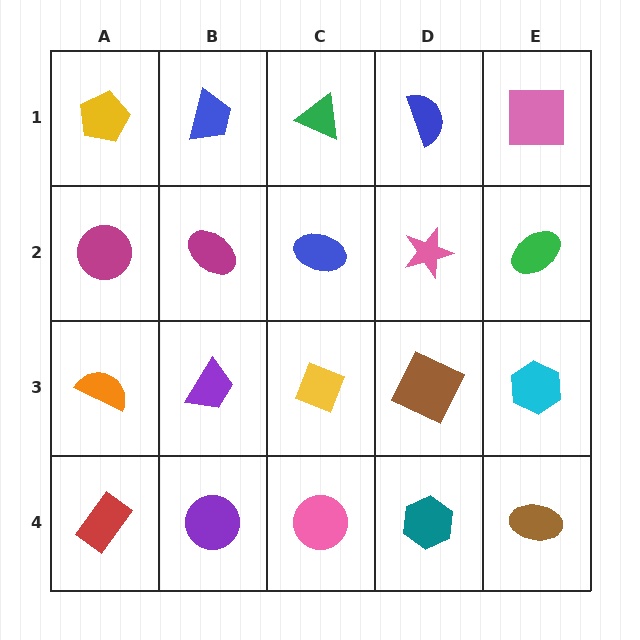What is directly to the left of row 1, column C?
A blue trapezoid.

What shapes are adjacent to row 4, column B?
A purple trapezoid (row 3, column B), a red rectangle (row 4, column A), a pink circle (row 4, column C).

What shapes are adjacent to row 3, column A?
A magenta circle (row 2, column A), a red rectangle (row 4, column A), a purple trapezoid (row 3, column B).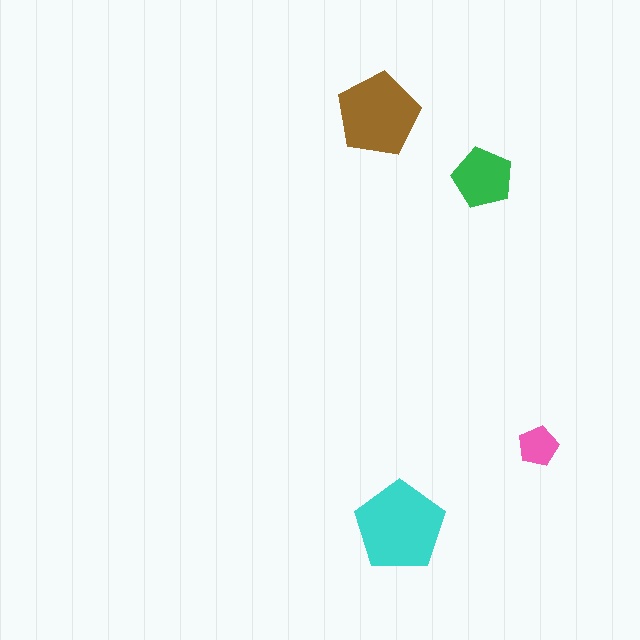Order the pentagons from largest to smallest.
the cyan one, the brown one, the green one, the pink one.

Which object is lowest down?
The cyan pentagon is bottommost.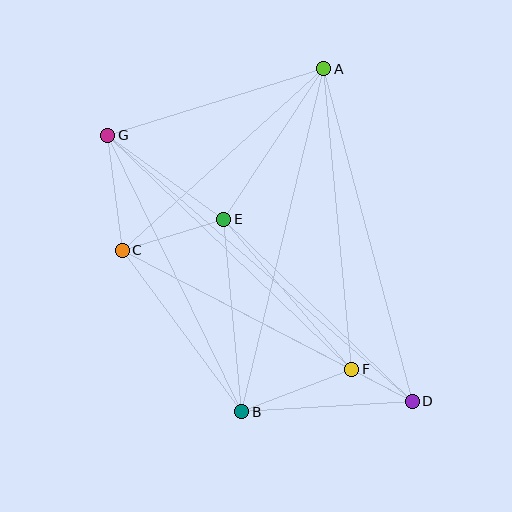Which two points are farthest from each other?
Points D and G are farthest from each other.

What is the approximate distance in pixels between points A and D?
The distance between A and D is approximately 344 pixels.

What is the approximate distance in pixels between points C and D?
The distance between C and D is approximately 327 pixels.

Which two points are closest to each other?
Points D and F are closest to each other.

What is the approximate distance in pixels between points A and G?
The distance between A and G is approximately 226 pixels.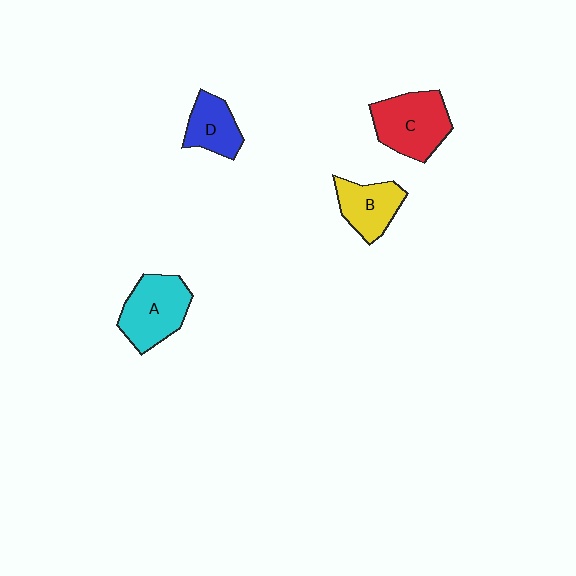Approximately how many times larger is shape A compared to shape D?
Approximately 1.5 times.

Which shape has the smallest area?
Shape D (blue).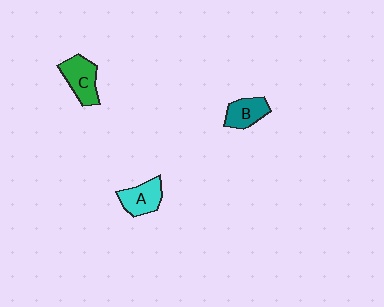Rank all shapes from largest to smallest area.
From largest to smallest: C (green), A (cyan), B (teal).